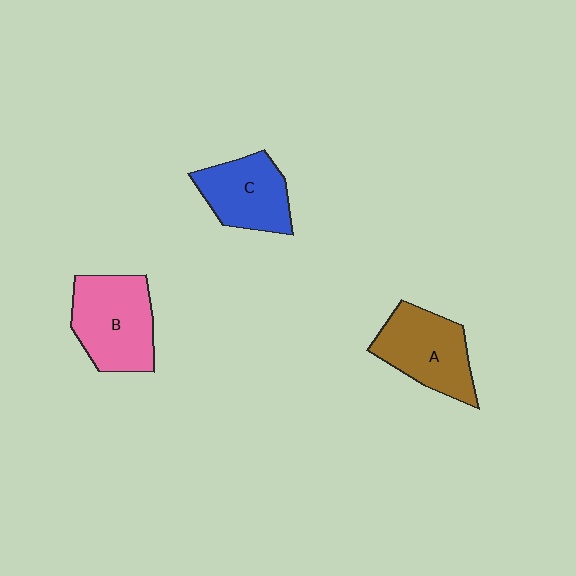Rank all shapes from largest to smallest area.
From largest to smallest: B (pink), A (brown), C (blue).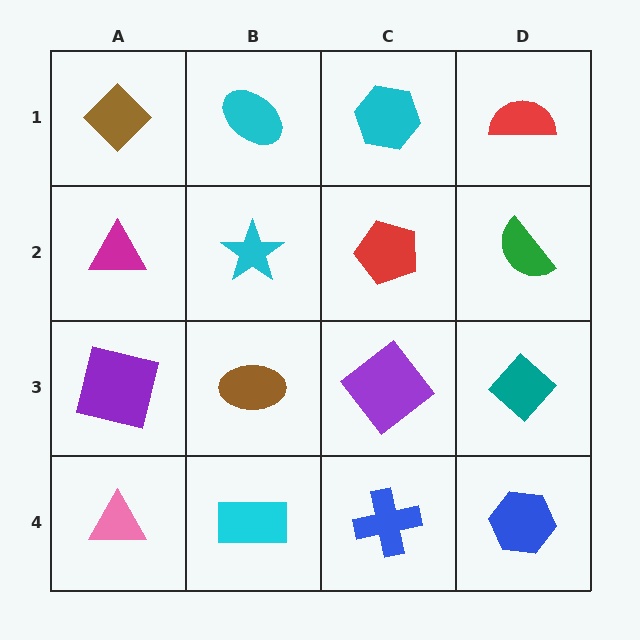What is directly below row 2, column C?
A purple diamond.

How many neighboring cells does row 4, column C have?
3.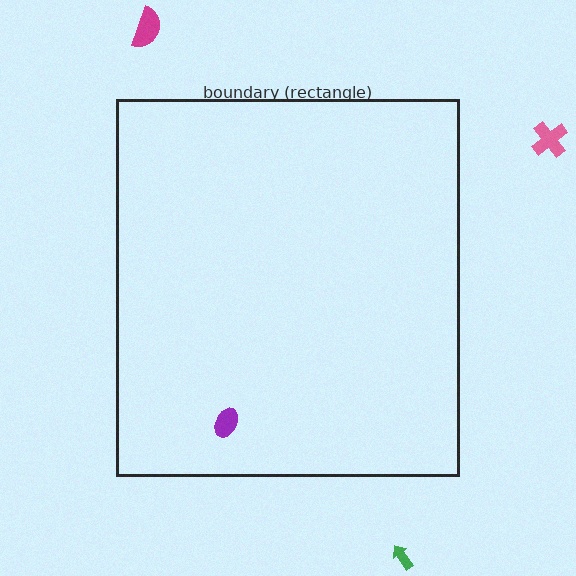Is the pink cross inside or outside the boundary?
Outside.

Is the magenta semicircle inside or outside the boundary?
Outside.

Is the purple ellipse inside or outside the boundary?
Inside.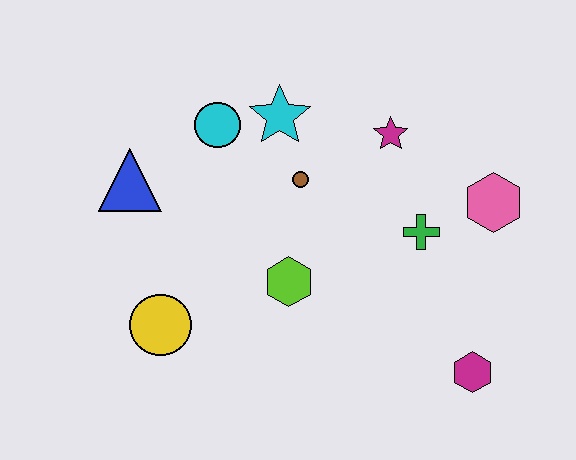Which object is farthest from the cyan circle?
The magenta hexagon is farthest from the cyan circle.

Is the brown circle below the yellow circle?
No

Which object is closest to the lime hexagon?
The brown circle is closest to the lime hexagon.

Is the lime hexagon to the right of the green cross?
No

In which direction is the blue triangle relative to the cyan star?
The blue triangle is to the left of the cyan star.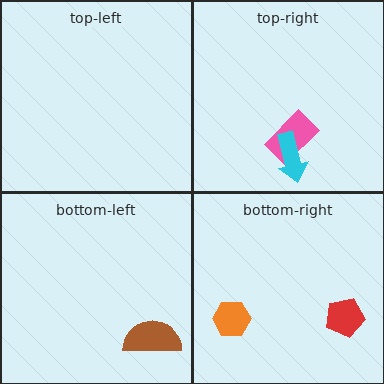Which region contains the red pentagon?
The bottom-right region.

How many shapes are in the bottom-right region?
2.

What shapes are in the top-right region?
The pink rectangle, the cyan arrow.